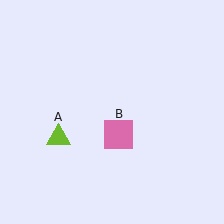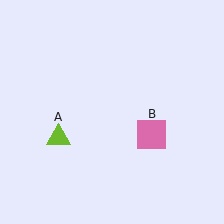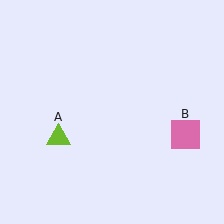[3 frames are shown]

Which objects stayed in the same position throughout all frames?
Lime triangle (object A) remained stationary.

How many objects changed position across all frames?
1 object changed position: pink square (object B).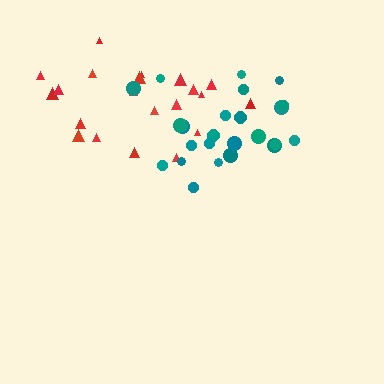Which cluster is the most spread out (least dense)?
Red.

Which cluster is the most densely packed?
Teal.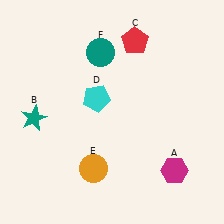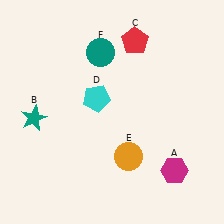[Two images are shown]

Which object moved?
The orange circle (E) moved right.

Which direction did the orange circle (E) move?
The orange circle (E) moved right.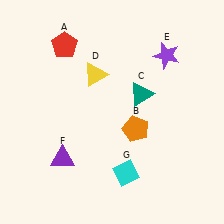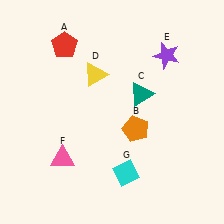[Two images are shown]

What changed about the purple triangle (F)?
In Image 1, F is purple. In Image 2, it changed to pink.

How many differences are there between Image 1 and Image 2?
There is 1 difference between the two images.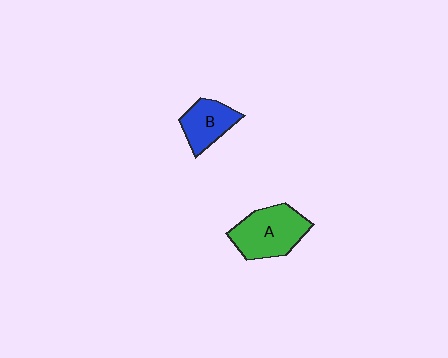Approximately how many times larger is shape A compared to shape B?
Approximately 1.5 times.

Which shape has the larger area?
Shape A (green).